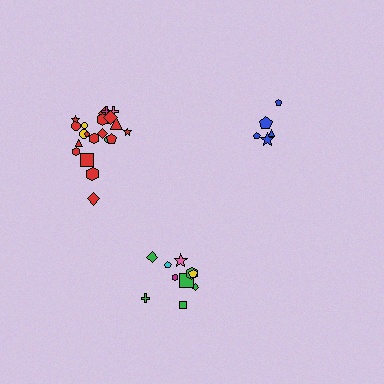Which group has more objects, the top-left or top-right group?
The top-left group.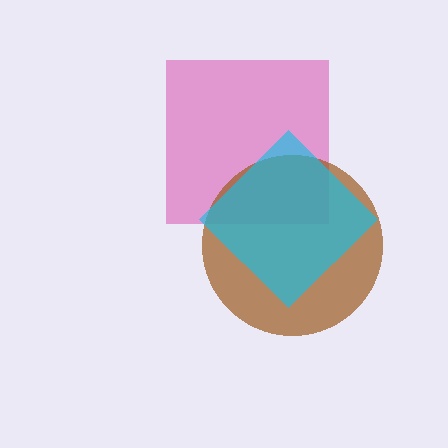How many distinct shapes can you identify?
There are 3 distinct shapes: a magenta square, a brown circle, a cyan diamond.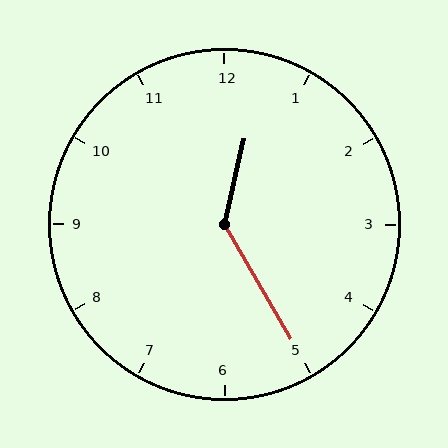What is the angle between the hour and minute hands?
Approximately 138 degrees.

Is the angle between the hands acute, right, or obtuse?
It is obtuse.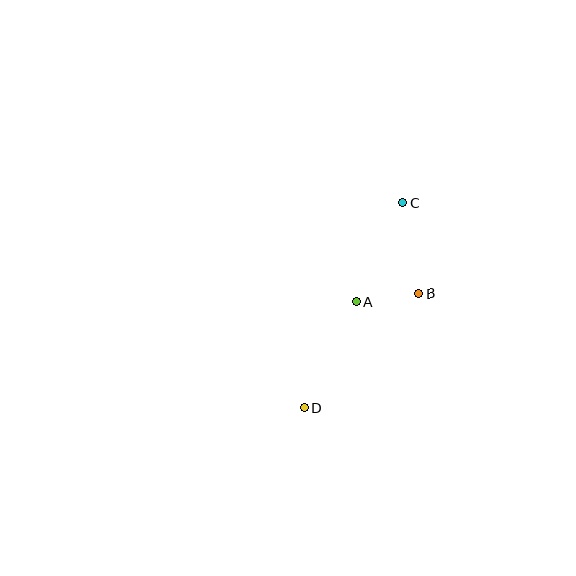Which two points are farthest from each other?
Points C and D are farthest from each other.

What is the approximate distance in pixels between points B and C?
The distance between B and C is approximately 92 pixels.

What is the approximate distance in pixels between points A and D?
The distance between A and D is approximately 118 pixels.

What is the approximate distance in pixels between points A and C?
The distance between A and C is approximately 109 pixels.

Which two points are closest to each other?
Points A and B are closest to each other.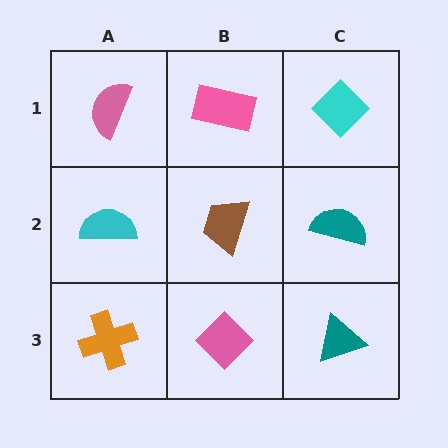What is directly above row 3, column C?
A teal semicircle.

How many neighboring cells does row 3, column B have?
3.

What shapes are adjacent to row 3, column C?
A teal semicircle (row 2, column C), a pink diamond (row 3, column B).